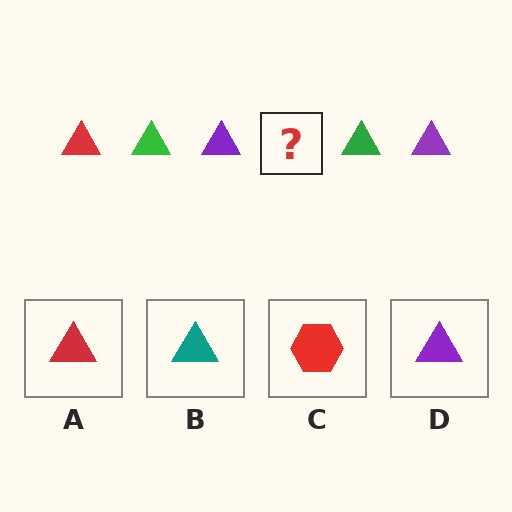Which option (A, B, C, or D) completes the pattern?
A.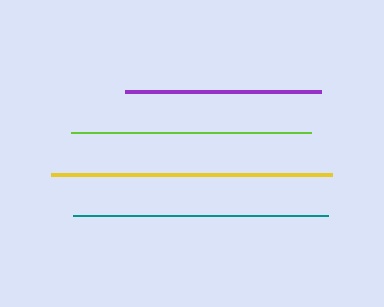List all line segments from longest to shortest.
From longest to shortest: yellow, teal, lime, purple.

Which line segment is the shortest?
The purple line is the shortest at approximately 196 pixels.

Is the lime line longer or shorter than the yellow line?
The yellow line is longer than the lime line.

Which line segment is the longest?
The yellow line is the longest at approximately 282 pixels.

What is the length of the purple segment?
The purple segment is approximately 196 pixels long.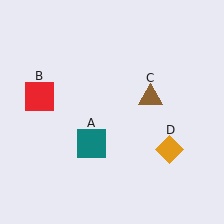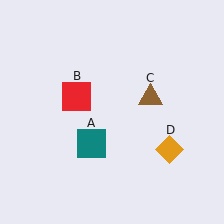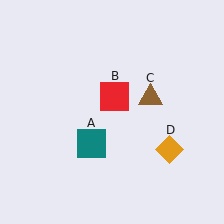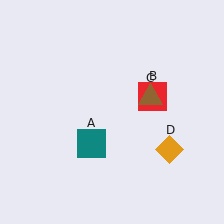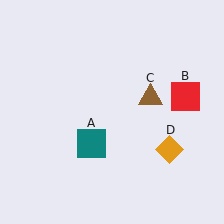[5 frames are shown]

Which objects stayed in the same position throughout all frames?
Teal square (object A) and brown triangle (object C) and orange diamond (object D) remained stationary.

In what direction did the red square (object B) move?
The red square (object B) moved right.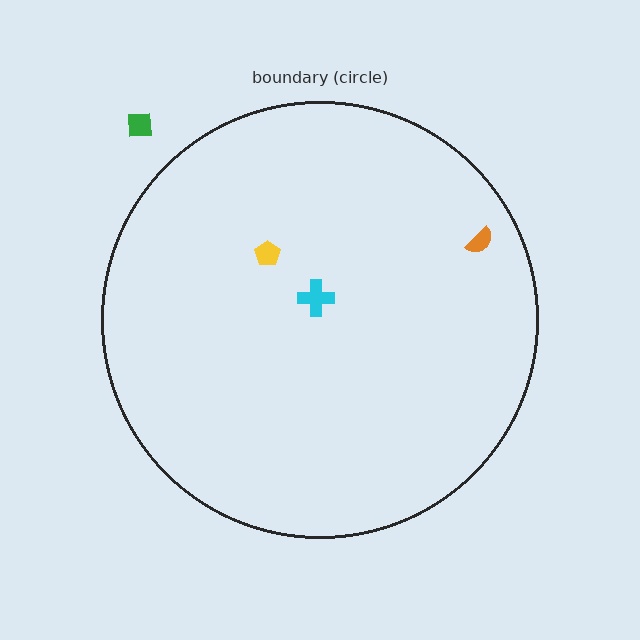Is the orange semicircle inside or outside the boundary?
Inside.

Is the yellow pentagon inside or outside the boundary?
Inside.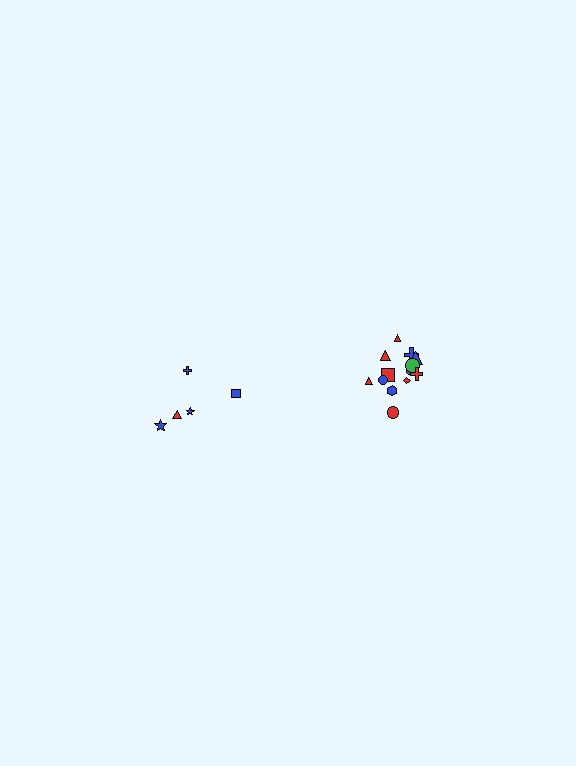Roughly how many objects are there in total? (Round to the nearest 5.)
Roughly 20 objects in total.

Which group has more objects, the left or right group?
The right group.